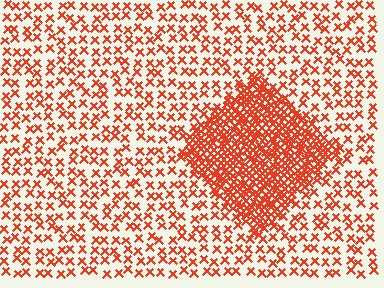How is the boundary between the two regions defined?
The boundary is defined by a change in element density (approximately 3.0x ratio). All elements are the same color, size, and shape.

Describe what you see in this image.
The image contains small red elements arranged at two different densities. A diamond-shaped region is visible where the elements are more densely packed than the surrounding area.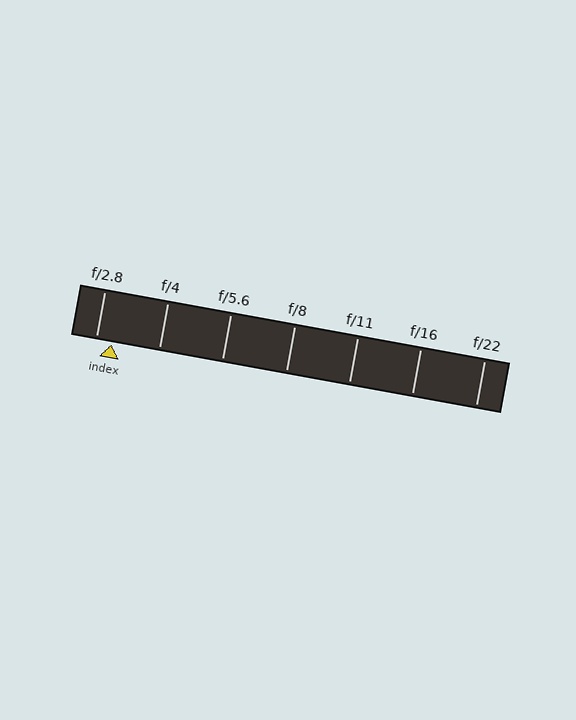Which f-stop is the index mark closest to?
The index mark is closest to f/2.8.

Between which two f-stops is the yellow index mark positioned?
The index mark is between f/2.8 and f/4.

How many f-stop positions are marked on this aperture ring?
There are 7 f-stop positions marked.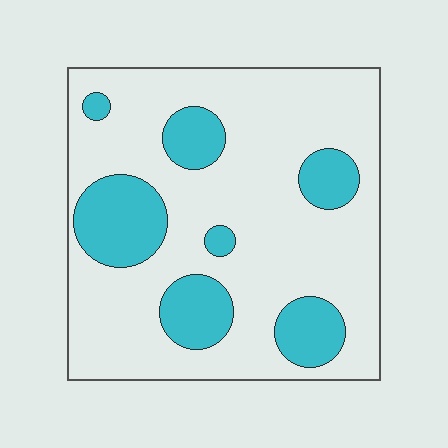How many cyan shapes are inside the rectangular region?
7.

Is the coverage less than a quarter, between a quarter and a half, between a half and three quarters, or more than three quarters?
Less than a quarter.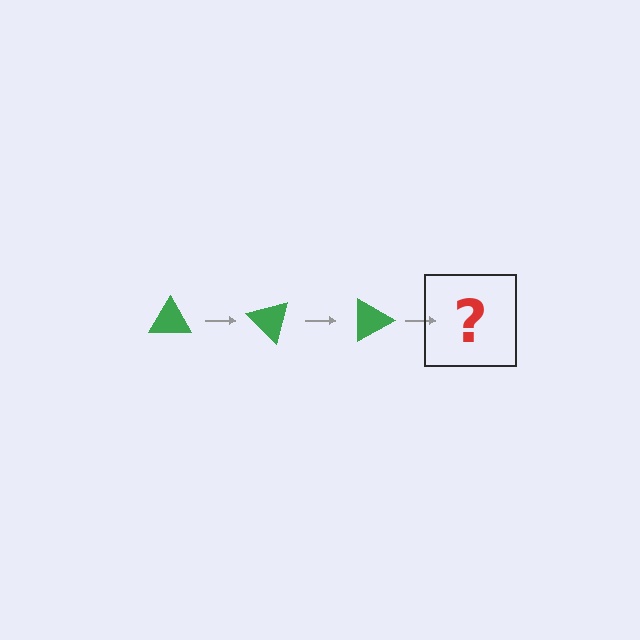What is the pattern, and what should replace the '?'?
The pattern is that the triangle rotates 45 degrees each step. The '?' should be a green triangle rotated 135 degrees.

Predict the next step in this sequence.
The next step is a green triangle rotated 135 degrees.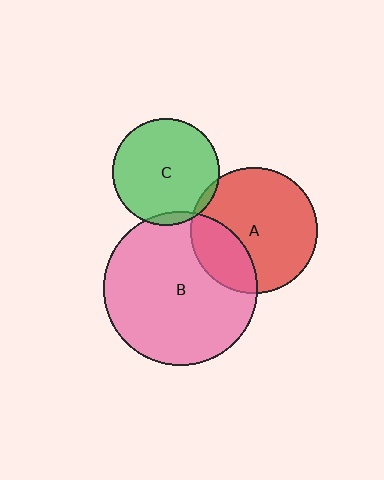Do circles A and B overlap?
Yes.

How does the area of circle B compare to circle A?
Approximately 1.5 times.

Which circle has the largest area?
Circle B (pink).